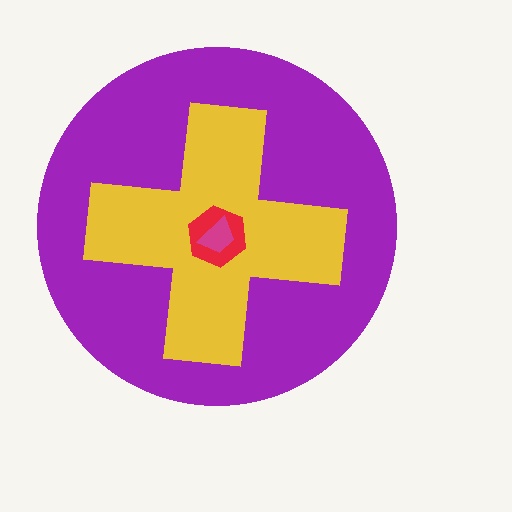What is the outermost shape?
The purple circle.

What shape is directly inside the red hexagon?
The magenta trapezoid.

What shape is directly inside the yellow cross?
The red hexagon.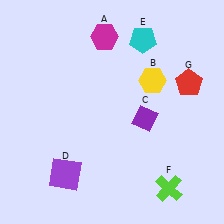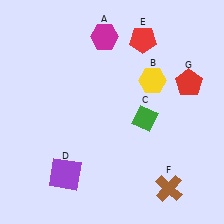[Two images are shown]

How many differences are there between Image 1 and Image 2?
There are 3 differences between the two images.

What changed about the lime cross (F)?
In Image 1, F is lime. In Image 2, it changed to brown.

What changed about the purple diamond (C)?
In Image 1, C is purple. In Image 2, it changed to green.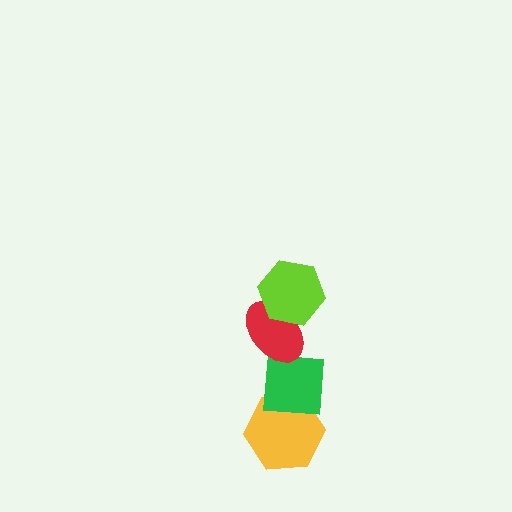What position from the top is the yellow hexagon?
The yellow hexagon is 4th from the top.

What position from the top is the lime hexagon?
The lime hexagon is 1st from the top.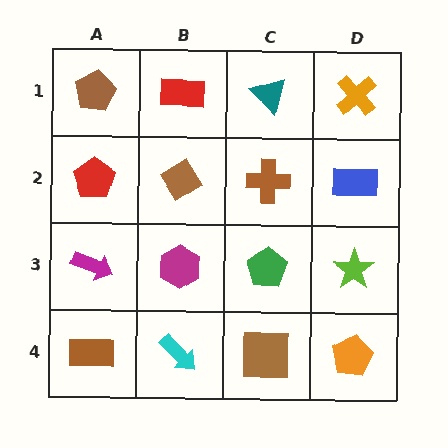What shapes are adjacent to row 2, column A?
A brown pentagon (row 1, column A), a magenta arrow (row 3, column A), a brown diamond (row 2, column B).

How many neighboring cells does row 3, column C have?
4.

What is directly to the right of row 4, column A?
A cyan arrow.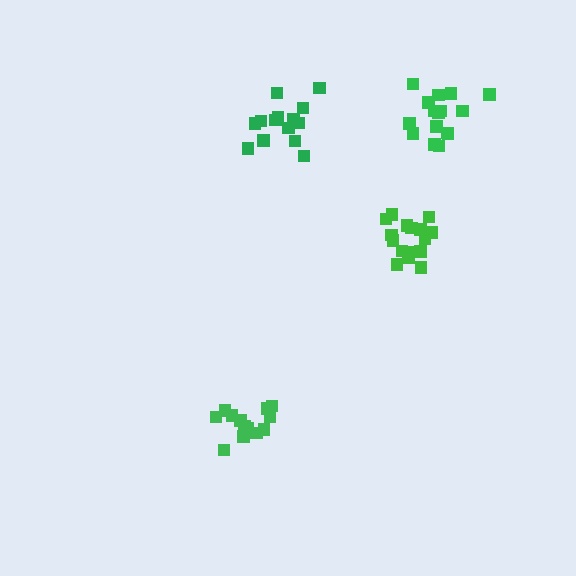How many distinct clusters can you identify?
There are 4 distinct clusters.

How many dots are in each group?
Group 1: 13 dots, Group 2: 16 dots, Group 3: 14 dots, Group 4: 16 dots (59 total).